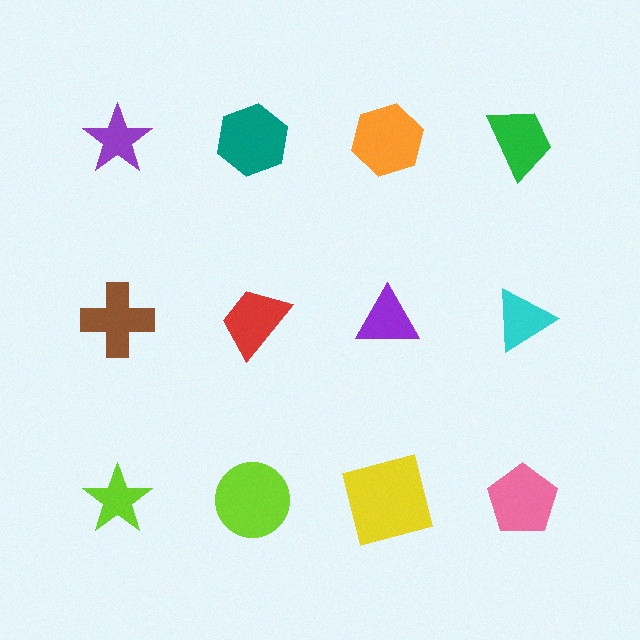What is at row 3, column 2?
A lime circle.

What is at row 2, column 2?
A red trapezoid.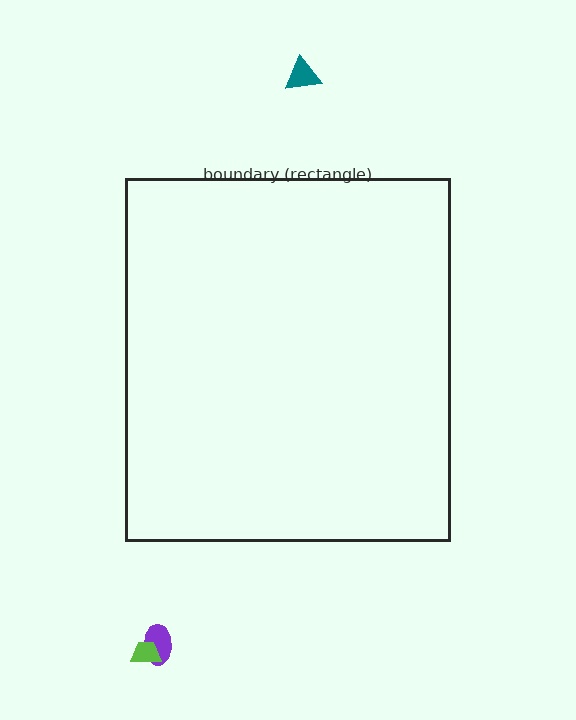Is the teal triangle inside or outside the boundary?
Outside.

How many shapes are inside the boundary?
0 inside, 3 outside.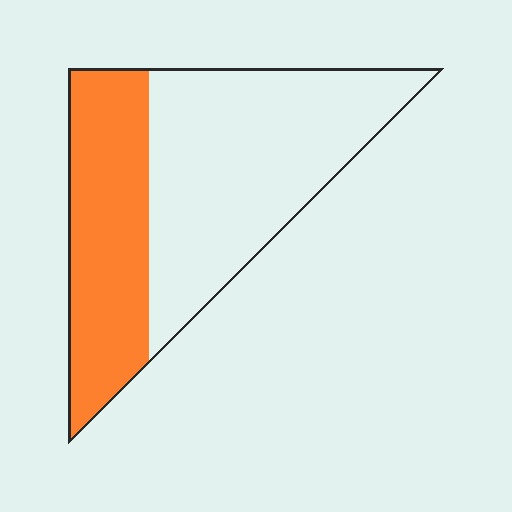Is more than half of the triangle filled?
No.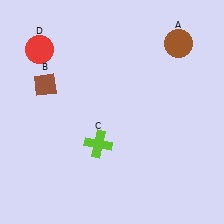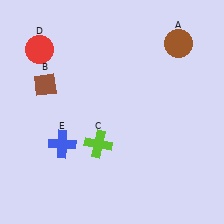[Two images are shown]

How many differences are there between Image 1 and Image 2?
There is 1 difference between the two images.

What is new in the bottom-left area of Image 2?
A blue cross (E) was added in the bottom-left area of Image 2.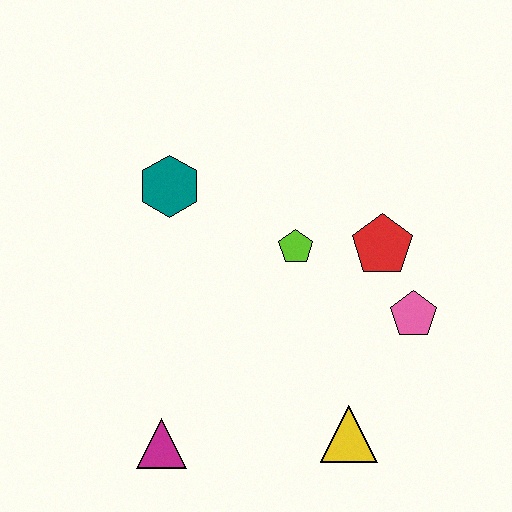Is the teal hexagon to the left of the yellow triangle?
Yes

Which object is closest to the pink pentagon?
The red pentagon is closest to the pink pentagon.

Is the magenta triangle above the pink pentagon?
No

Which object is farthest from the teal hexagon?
The yellow triangle is farthest from the teal hexagon.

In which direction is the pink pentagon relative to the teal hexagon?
The pink pentagon is to the right of the teal hexagon.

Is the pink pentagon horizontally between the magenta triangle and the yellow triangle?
No